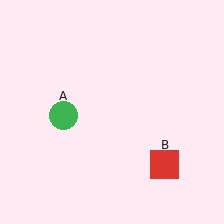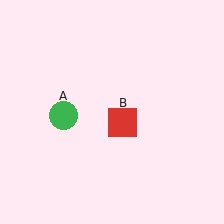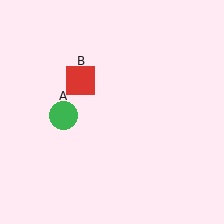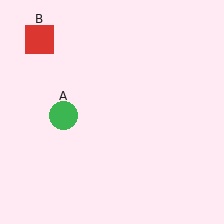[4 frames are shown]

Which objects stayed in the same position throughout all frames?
Green circle (object A) remained stationary.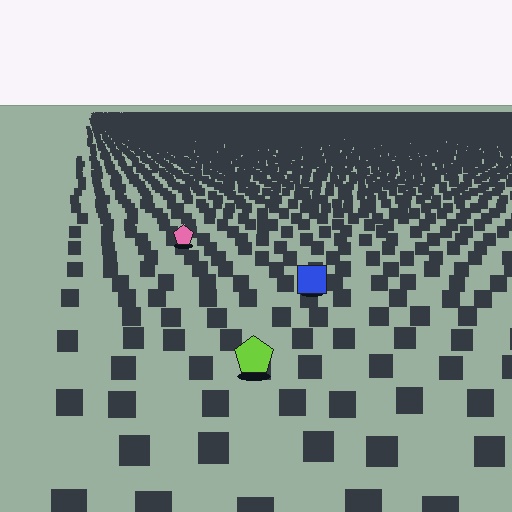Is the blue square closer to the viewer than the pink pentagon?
Yes. The blue square is closer — you can tell from the texture gradient: the ground texture is coarser near it.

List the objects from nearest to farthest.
From nearest to farthest: the lime pentagon, the blue square, the pink pentagon.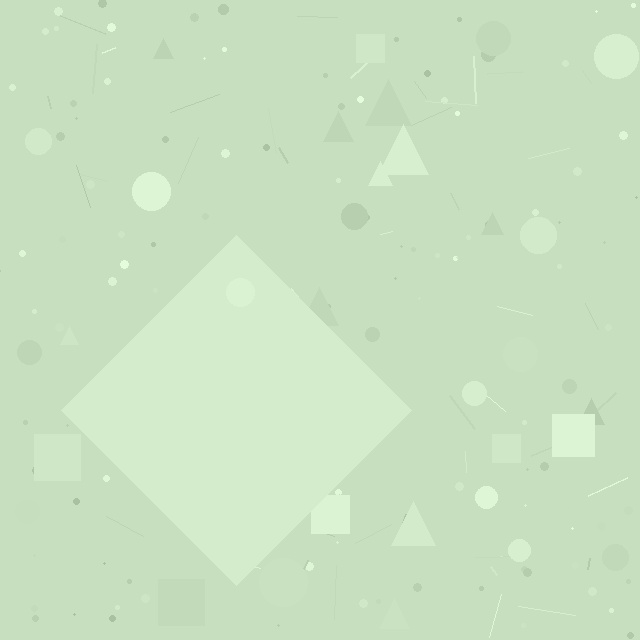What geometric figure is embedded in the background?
A diamond is embedded in the background.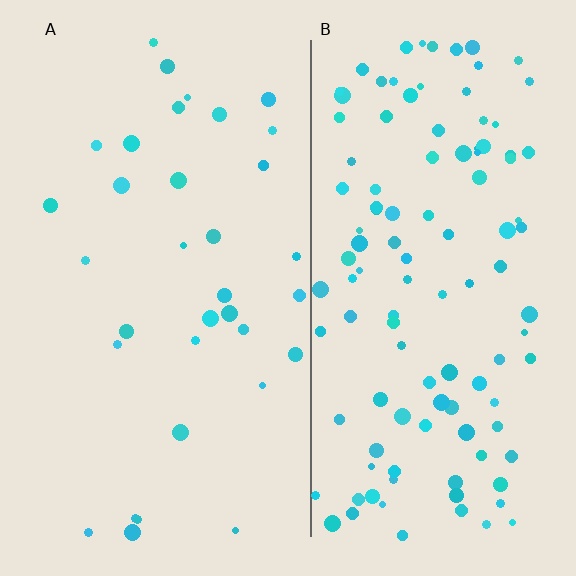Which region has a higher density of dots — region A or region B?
B (the right).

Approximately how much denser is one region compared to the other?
Approximately 3.4× — region B over region A.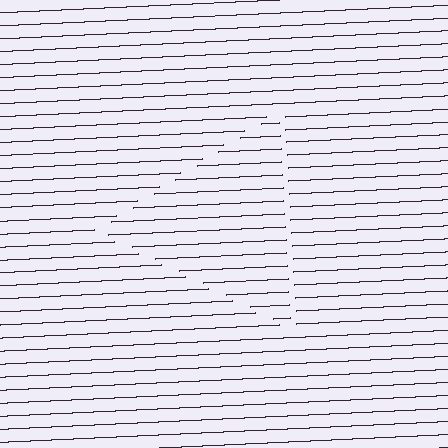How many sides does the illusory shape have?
3 sides — the line-ends trace a triangle.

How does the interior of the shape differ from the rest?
The interior of the shape contains the same grating, shifted by half a period — the contour is defined by the phase discontinuity where line-ends from the inner and outer gratings abut.